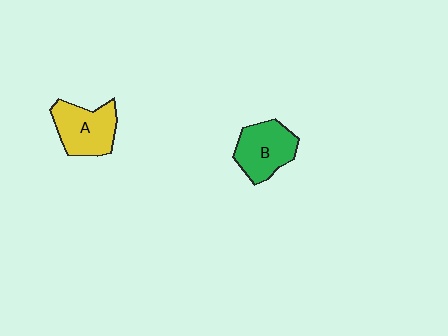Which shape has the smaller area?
Shape B (green).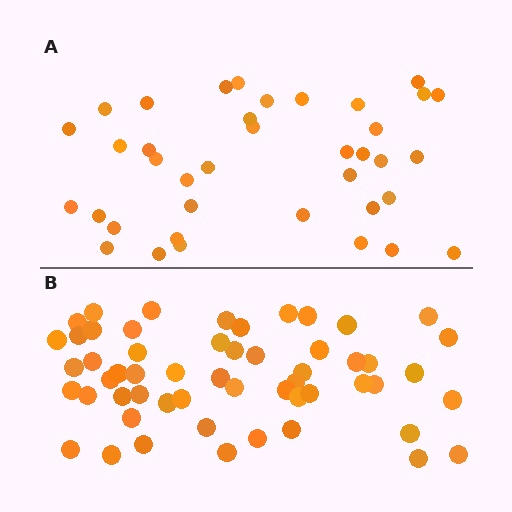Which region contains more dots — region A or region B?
Region B (the bottom region) has more dots.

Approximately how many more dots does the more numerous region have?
Region B has approximately 15 more dots than region A.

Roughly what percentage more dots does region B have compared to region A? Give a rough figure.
About 45% more.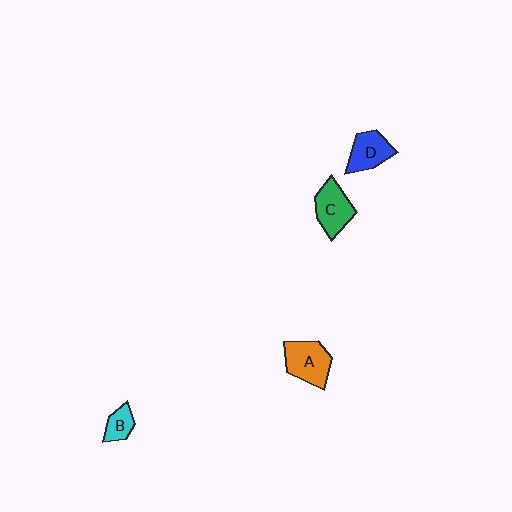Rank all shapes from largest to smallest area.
From largest to smallest: A (orange), C (green), D (blue), B (cyan).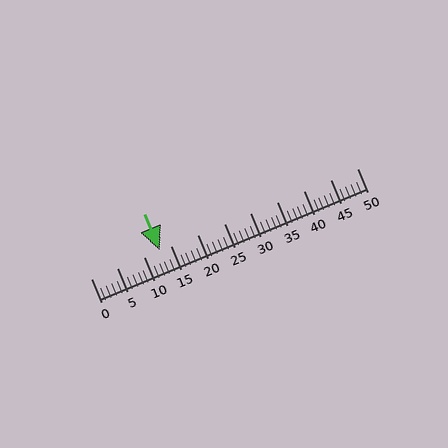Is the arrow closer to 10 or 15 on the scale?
The arrow is closer to 15.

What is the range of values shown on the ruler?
The ruler shows values from 0 to 50.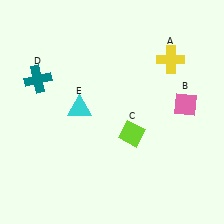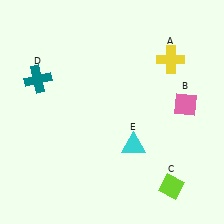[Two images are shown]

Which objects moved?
The objects that moved are: the lime diamond (C), the cyan triangle (E).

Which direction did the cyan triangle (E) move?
The cyan triangle (E) moved right.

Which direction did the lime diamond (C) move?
The lime diamond (C) moved down.